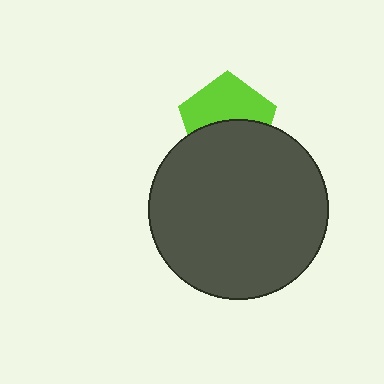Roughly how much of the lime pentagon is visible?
About half of it is visible (roughly 51%).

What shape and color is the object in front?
The object in front is a dark gray circle.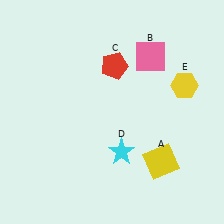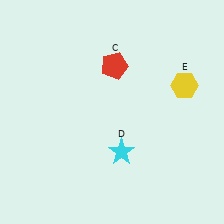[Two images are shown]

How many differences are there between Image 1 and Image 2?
There are 2 differences between the two images.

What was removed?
The pink square (B), the yellow square (A) were removed in Image 2.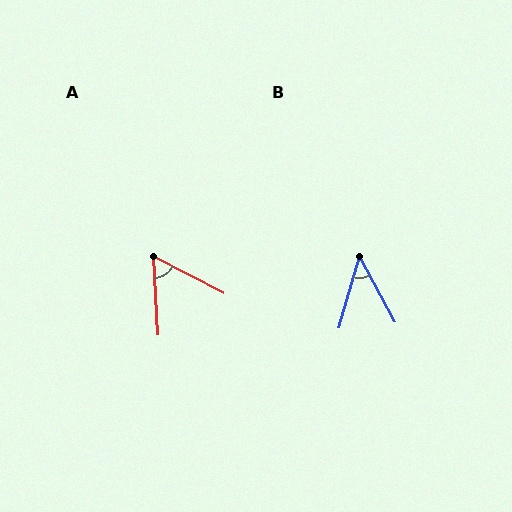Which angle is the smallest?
B, at approximately 44 degrees.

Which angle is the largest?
A, at approximately 59 degrees.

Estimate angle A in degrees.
Approximately 59 degrees.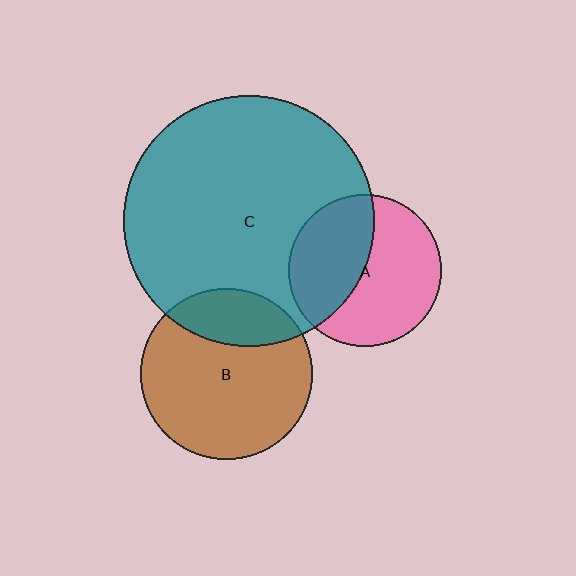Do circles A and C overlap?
Yes.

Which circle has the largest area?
Circle C (teal).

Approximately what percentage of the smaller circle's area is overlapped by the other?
Approximately 45%.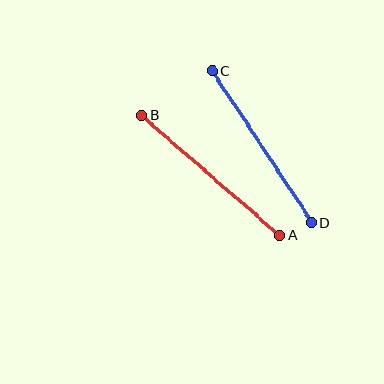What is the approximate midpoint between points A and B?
The midpoint is at approximately (211, 175) pixels.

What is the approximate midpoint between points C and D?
The midpoint is at approximately (262, 147) pixels.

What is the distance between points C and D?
The distance is approximately 181 pixels.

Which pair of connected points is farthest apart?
Points A and B are farthest apart.